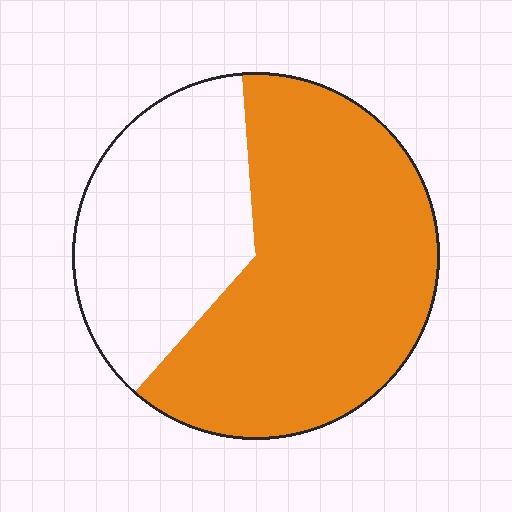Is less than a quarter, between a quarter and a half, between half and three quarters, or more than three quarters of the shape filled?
Between half and three quarters.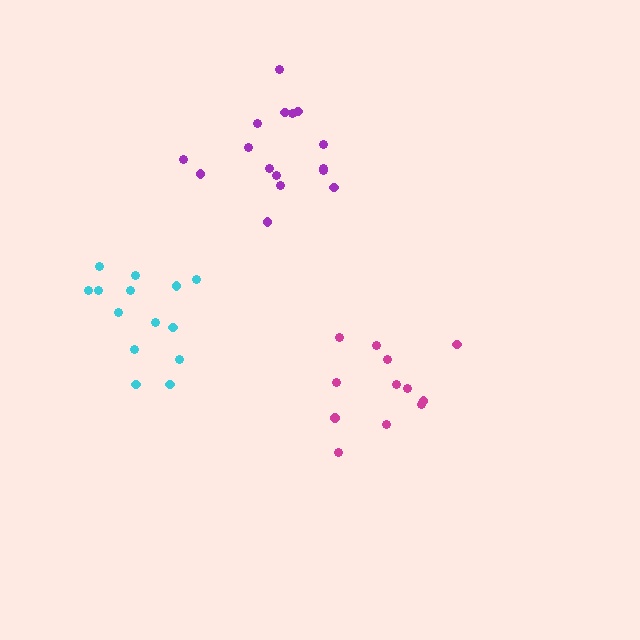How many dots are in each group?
Group 1: 16 dots, Group 2: 14 dots, Group 3: 12 dots (42 total).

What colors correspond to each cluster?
The clusters are colored: purple, cyan, magenta.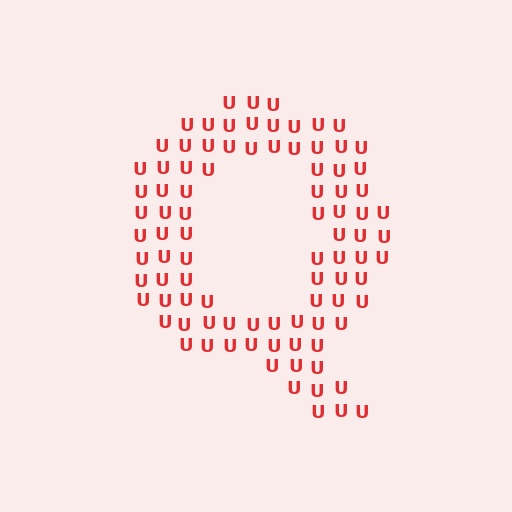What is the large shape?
The large shape is the letter Q.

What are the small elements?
The small elements are letter U's.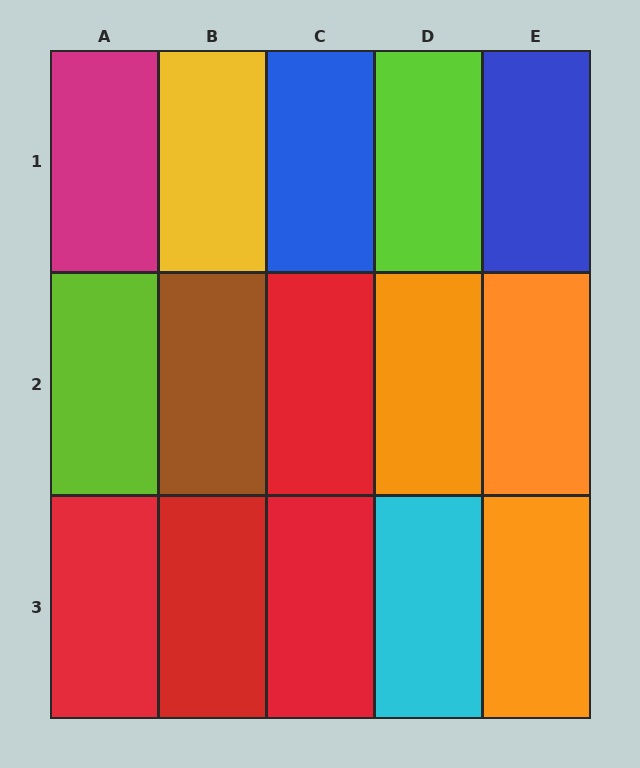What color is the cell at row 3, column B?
Red.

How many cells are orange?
3 cells are orange.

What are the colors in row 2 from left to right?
Lime, brown, red, orange, orange.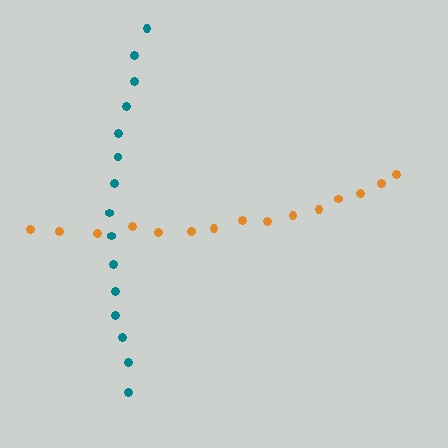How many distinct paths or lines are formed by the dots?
There are 2 distinct paths.